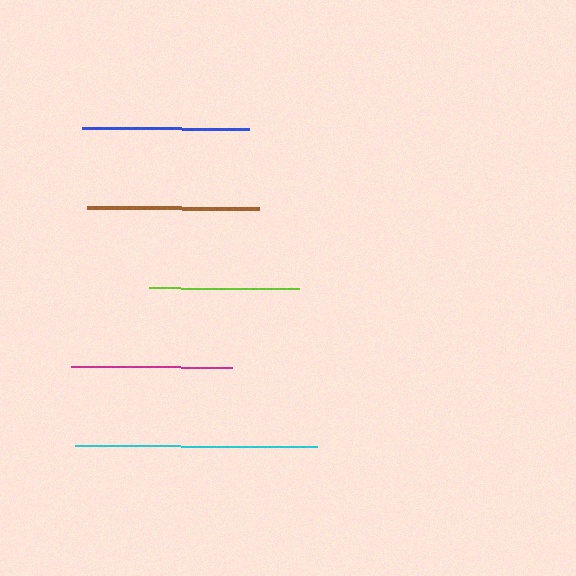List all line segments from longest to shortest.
From longest to shortest: cyan, brown, blue, magenta, lime.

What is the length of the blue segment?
The blue segment is approximately 167 pixels long.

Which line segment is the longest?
The cyan line is the longest at approximately 242 pixels.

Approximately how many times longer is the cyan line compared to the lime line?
The cyan line is approximately 1.6 times the length of the lime line.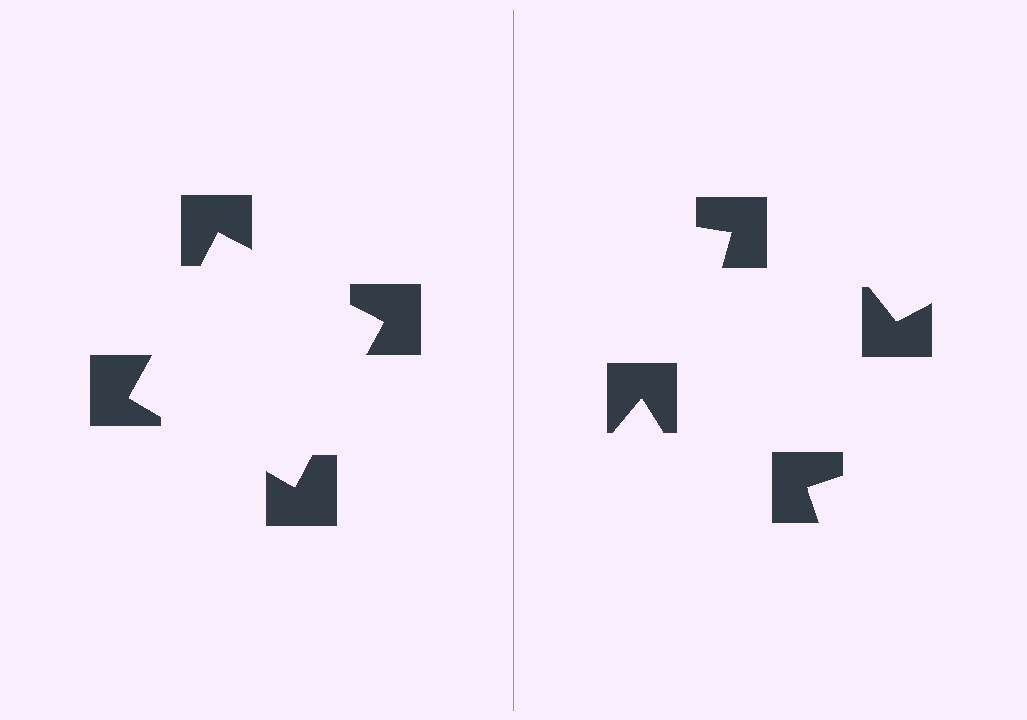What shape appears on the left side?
An illusory square.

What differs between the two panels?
The notched squares are positioned identically on both sides; only the wedge orientations differ. On the left they align to a square; on the right they are misaligned.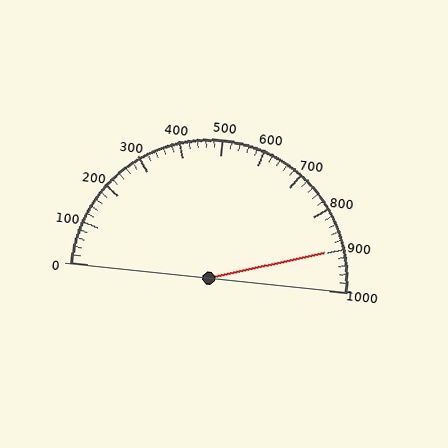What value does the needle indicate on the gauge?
The needle indicates approximately 900.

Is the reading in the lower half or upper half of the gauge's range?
The reading is in the upper half of the range (0 to 1000).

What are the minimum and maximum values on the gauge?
The gauge ranges from 0 to 1000.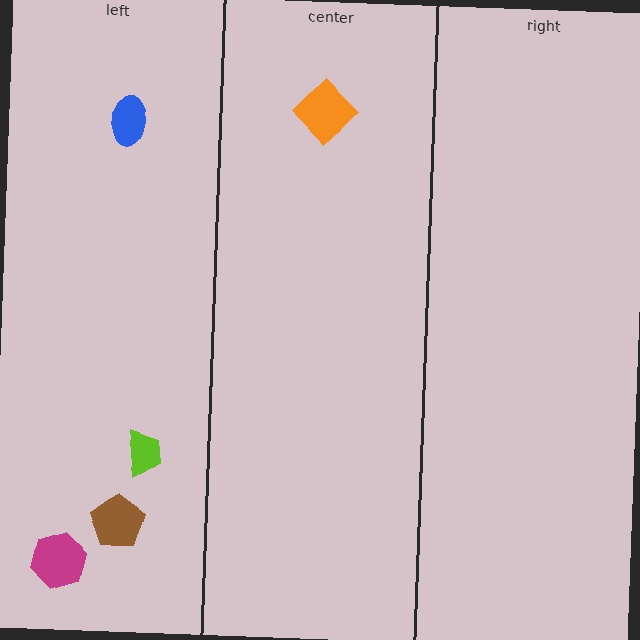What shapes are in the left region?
The lime trapezoid, the magenta hexagon, the brown pentagon, the blue ellipse.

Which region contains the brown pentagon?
The left region.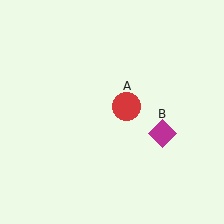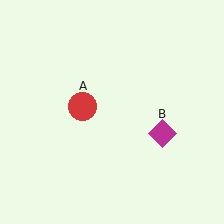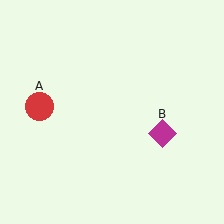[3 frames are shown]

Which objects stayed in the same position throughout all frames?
Magenta diamond (object B) remained stationary.